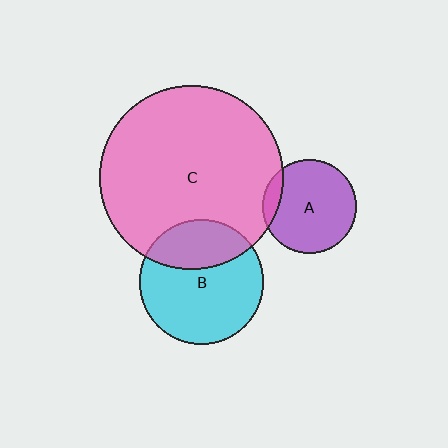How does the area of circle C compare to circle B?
Approximately 2.2 times.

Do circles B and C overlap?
Yes.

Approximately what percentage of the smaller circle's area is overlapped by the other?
Approximately 30%.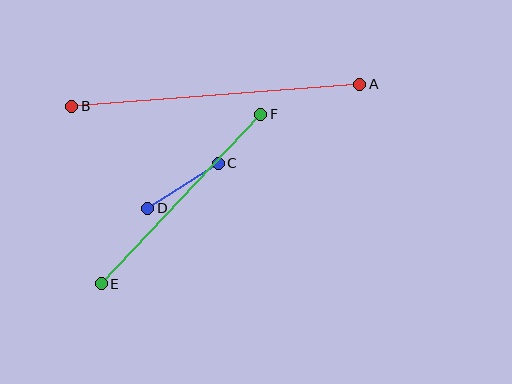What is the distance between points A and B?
The distance is approximately 289 pixels.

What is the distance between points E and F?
The distance is approximately 233 pixels.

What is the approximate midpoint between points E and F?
The midpoint is at approximately (181, 199) pixels.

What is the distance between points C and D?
The distance is approximately 83 pixels.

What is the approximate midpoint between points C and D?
The midpoint is at approximately (183, 186) pixels.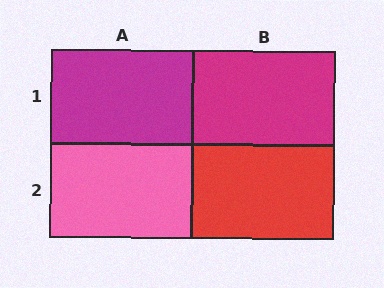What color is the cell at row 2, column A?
Pink.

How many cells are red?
1 cell is red.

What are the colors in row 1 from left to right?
Magenta, magenta.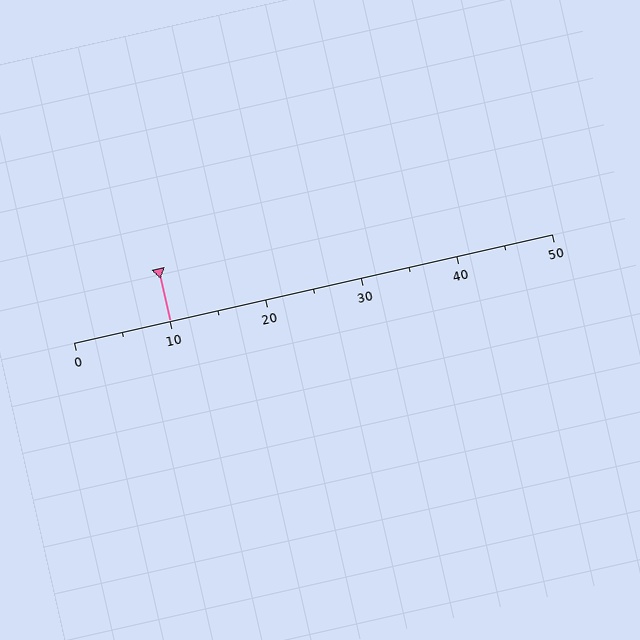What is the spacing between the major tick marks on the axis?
The major ticks are spaced 10 apart.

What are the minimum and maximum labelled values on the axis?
The axis runs from 0 to 50.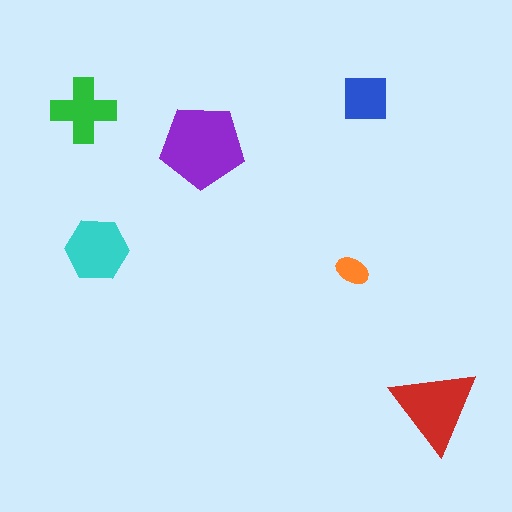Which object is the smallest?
The orange ellipse.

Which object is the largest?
The purple pentagon.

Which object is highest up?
The blue square is topmost.